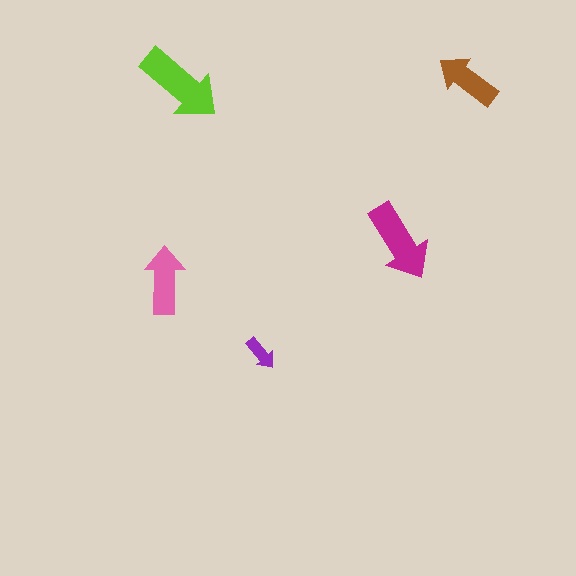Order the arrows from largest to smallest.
the lime one, the magenta one, the pink one, the brown one, the purple one.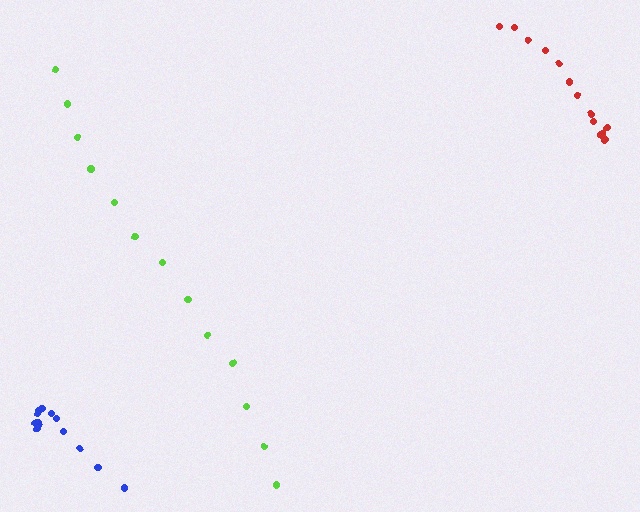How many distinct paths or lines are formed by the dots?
There are 3 distinct paths.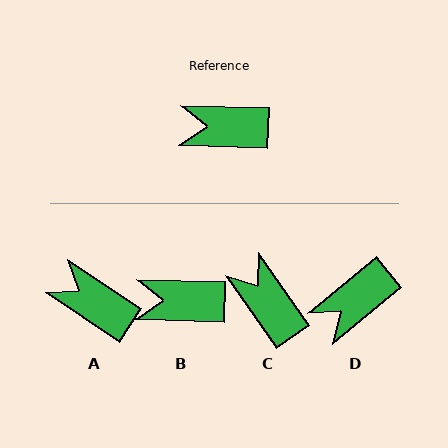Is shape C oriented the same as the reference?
No, it is off by about 53 degrees.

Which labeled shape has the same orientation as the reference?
B.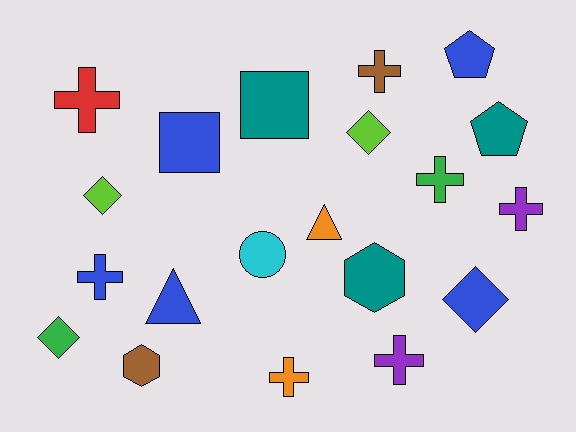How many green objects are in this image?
There are 2 green objects.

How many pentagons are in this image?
There are 2 pentagons.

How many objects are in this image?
There are 20 objects.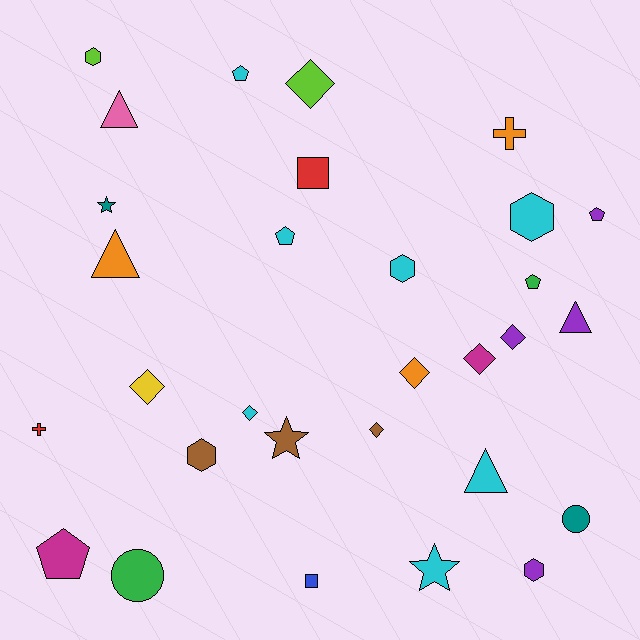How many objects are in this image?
There are 30 objects.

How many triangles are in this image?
There are 4 triangles.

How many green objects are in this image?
There are 2 green objects.